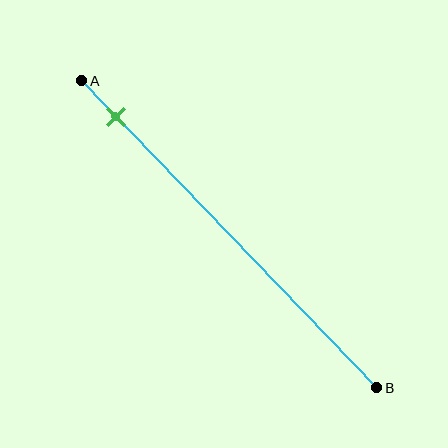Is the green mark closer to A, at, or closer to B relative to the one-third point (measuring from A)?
The green mark is closer to point A than the one-third point of segment AB.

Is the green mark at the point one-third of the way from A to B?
No, the mark is at about 10% from A, not at the 33% one-third point.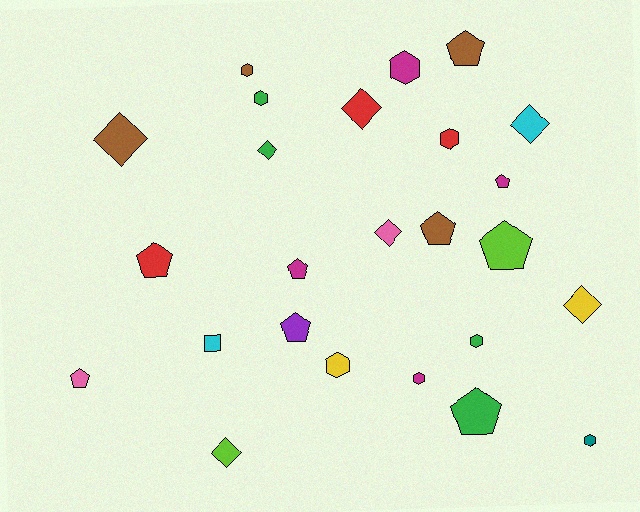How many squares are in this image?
There is 1 square.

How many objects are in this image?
There are 25 objects.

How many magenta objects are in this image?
There are 4 magenta objects.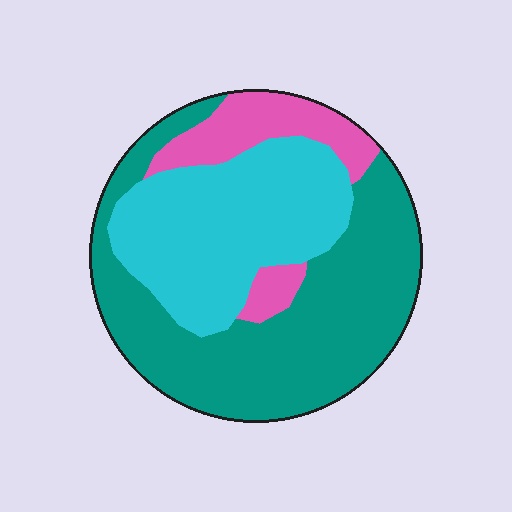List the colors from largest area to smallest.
From largest to smallest: teal, cyan, pink.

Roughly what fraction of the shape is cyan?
Cyan takes up between a quarter and a half of the shape.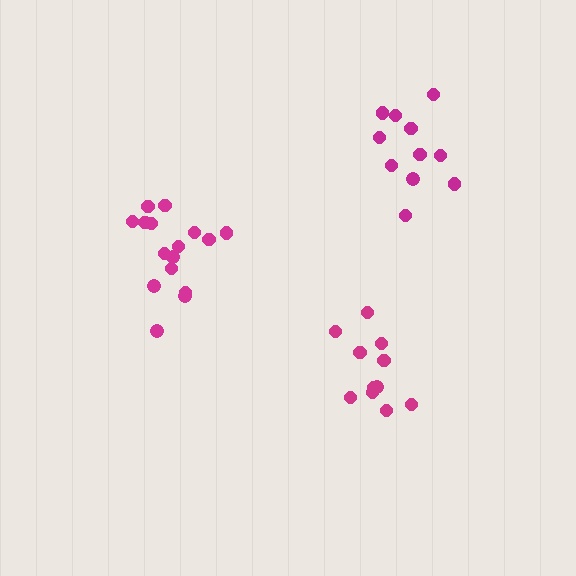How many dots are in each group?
Group 1: 11 dots, Group 2: 16 dots, Group 3: 11 dots (38 total).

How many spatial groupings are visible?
There are 3 spatial groupings.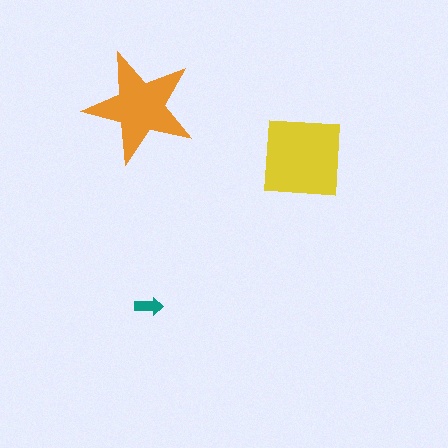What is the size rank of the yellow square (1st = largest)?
1st.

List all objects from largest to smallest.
The yellow square, the orange star, the teal arrow.